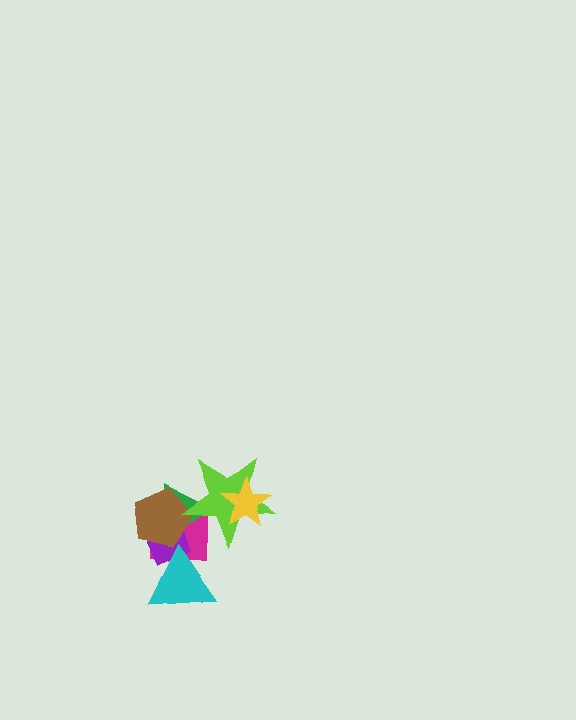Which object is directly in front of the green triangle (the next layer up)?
The brown pentagon is directly in front of the green triangle.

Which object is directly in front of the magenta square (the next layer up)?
The purple diamond is directly in front of the magenta square.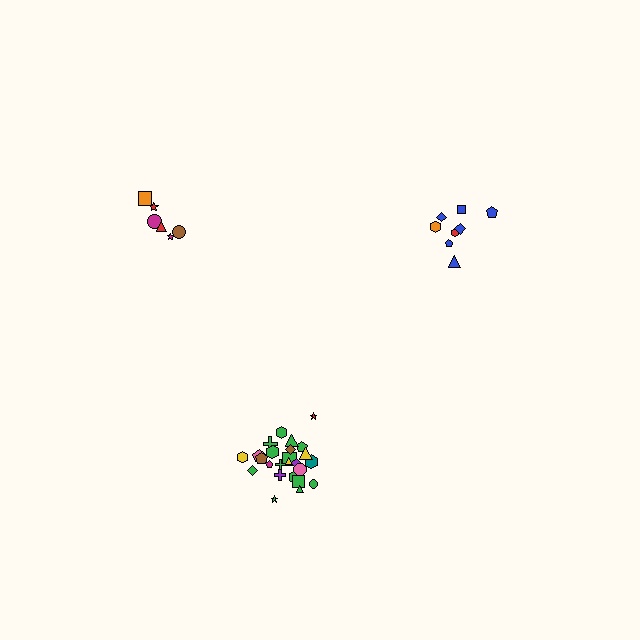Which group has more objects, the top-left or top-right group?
The top-right group.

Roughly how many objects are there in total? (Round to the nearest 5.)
Roughly 40 objects in total.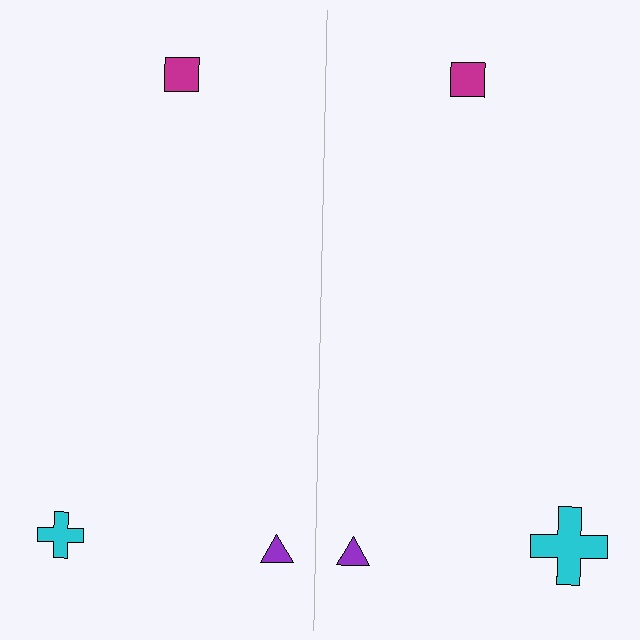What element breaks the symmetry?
The cyan cross on the right side has a different size than its mirror counterpart.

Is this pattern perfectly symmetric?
No, the pattern is not perfectly symmetric. The cyan cross on the right side has a different size than its mirror counterpart.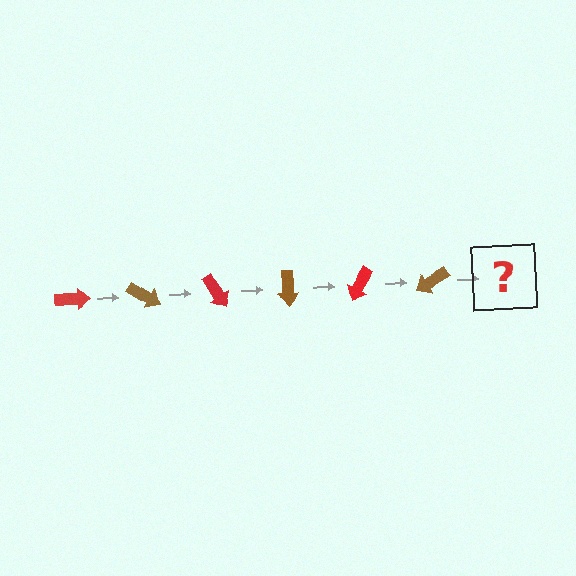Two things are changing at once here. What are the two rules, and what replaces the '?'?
The two rules are that it rotates 30 degrees each step and the color cycles through red and brown. The '?' should be a red arrow, rotated 180 degrees from the start.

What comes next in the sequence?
The next element should be a red arrow, rotated 180 degrees from the start.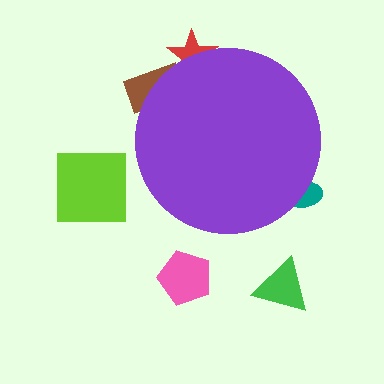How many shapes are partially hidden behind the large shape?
3 shapes are partially hidden.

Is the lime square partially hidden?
No, the lime square is fully visible.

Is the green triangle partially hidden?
No, the green triangle is fully visible.